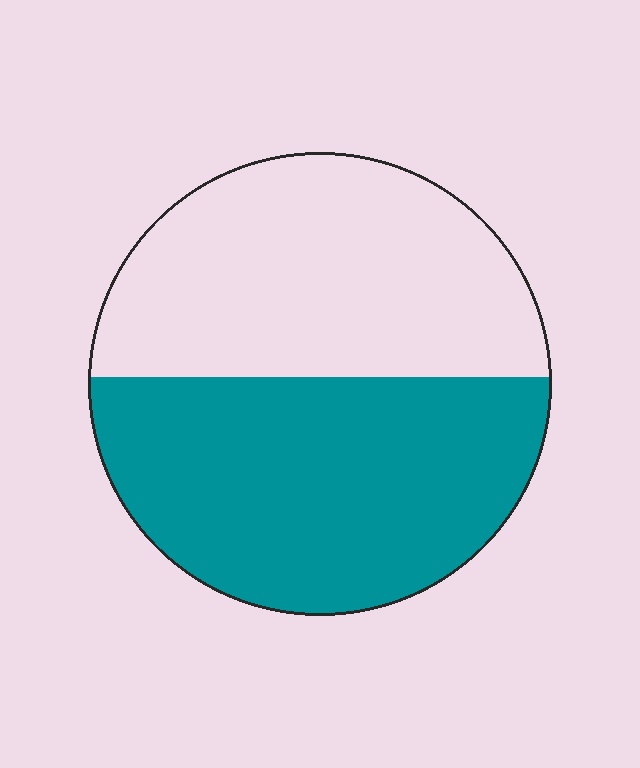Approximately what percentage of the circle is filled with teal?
Approximately 50%.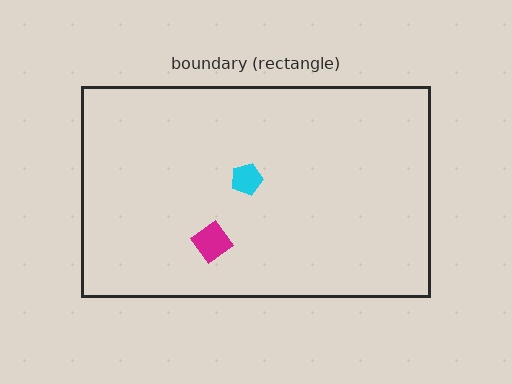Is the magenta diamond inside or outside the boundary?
Inside.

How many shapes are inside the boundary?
2 inside, 0 outside.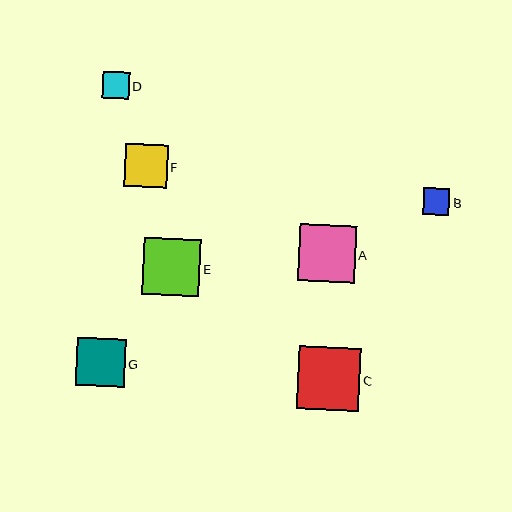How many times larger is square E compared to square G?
Square E is approximately 1.2 times the size of square G.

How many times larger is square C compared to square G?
Square C is approximately 1.3 times the size of square G.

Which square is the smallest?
Square B is the smallest with a size of approximately 26 pixels.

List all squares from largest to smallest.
From largest to smallest: C, E, A, G, F, D, B.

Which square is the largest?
Square C is the largest with a size of approximately 63 pixels.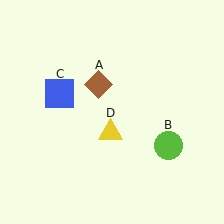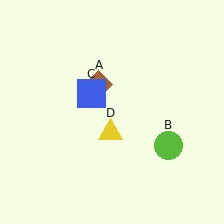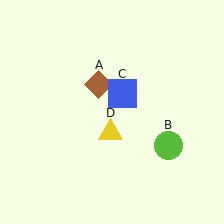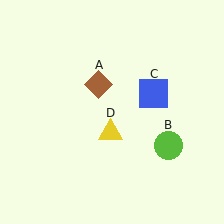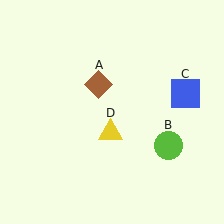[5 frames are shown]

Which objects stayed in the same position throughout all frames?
Brown diamond (object A) and lime circle (object B) and yellow triangle (object D) remained stationary.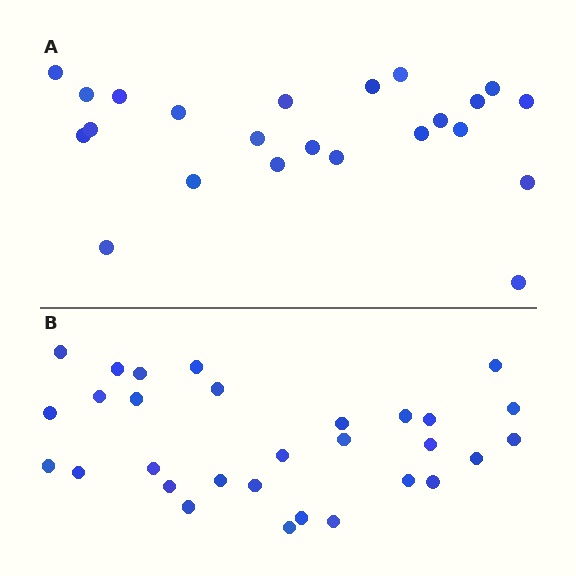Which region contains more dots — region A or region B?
Region B (the bottom region) has more dots.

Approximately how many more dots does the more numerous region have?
Region B has roughly 8 or so more dots than region A.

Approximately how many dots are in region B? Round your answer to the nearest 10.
About 30 dots.